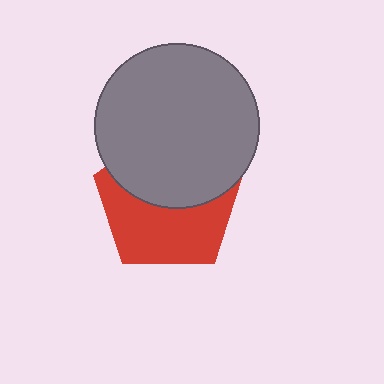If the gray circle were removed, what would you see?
You would see the complete red pentagon.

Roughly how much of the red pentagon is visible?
About half of it is visible (roughly 52%).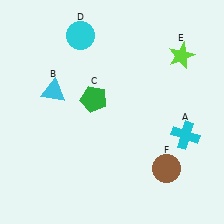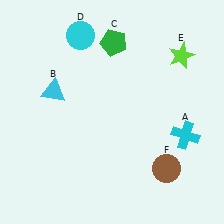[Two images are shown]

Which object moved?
The green pentagon (C) moved up.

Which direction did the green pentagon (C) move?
The green pentagon (C) moved up.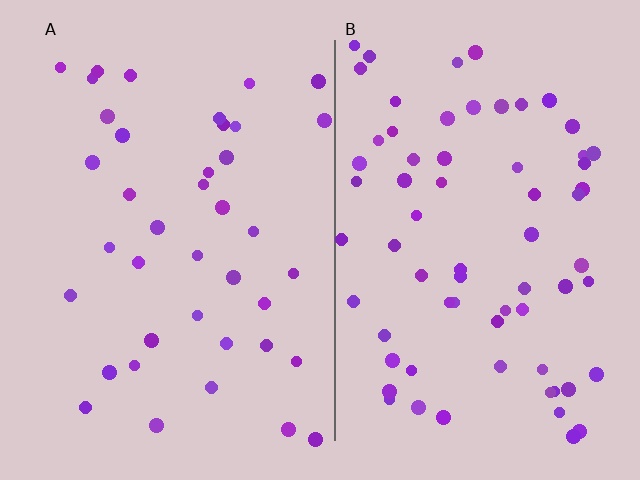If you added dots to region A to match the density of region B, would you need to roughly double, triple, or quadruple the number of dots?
Approximately double.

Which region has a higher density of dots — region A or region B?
B (the right).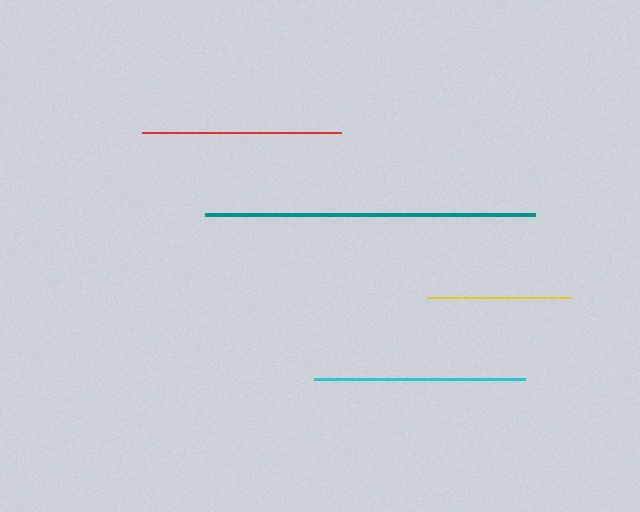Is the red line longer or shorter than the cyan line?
The cyan line is longer than the red line.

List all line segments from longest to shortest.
From longest to shortest: teal, cyan, red, yellow.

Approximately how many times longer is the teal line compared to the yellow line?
The teal line is approximately 2.3 times the length of the yellow line.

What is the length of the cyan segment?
The cyan segment is approximately 212 pixels long.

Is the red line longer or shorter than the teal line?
The teal line is longer than the red line.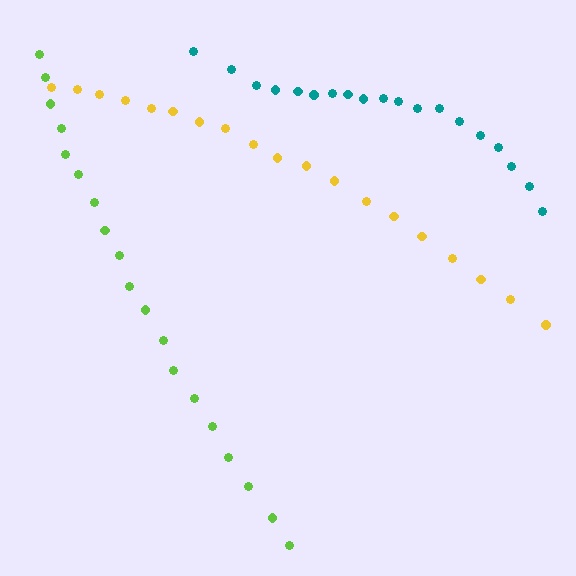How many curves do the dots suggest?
There are 3 distinct paths.